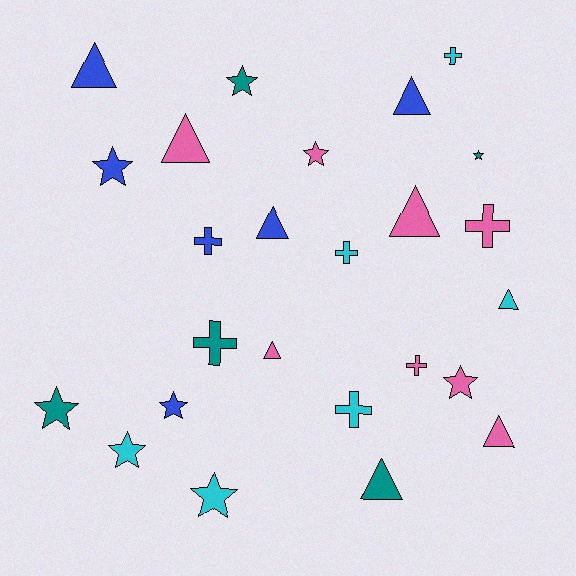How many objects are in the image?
There are 25 objects.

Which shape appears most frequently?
Star, with 9 objects.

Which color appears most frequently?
Pink, with 8 objects.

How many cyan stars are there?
There are 2 cyan stars.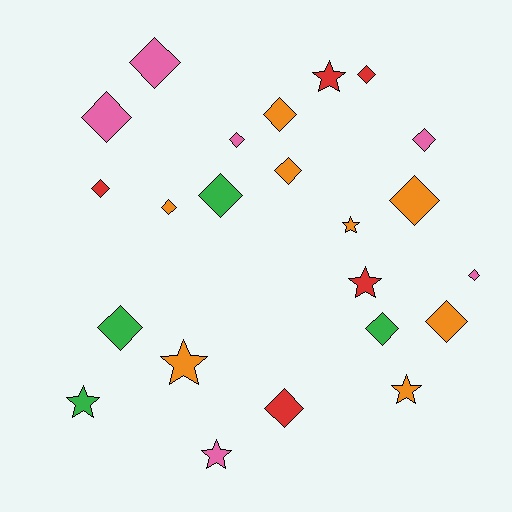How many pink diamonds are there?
There are 5 pink diamonds.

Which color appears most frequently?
Orange, with 8 objects.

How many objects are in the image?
There are 23 objects.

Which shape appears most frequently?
Diamond, with 16 objects.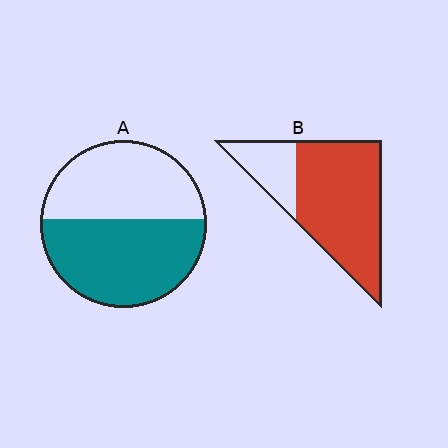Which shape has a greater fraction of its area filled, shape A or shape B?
Shape B.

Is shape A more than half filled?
Roughly half.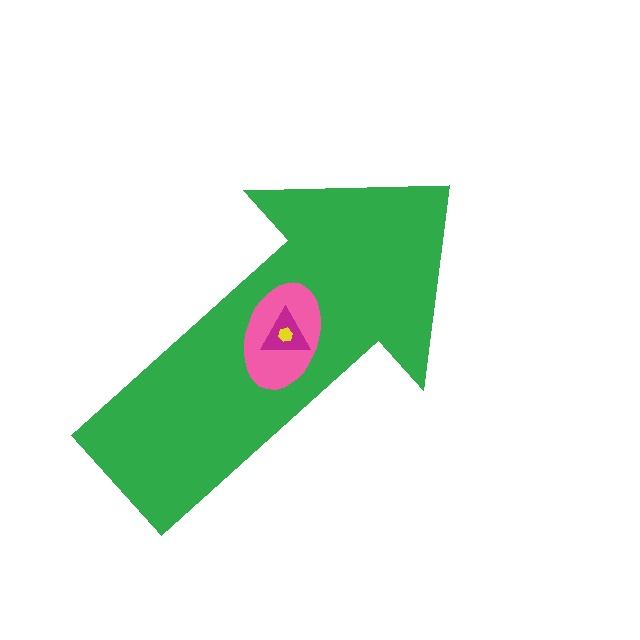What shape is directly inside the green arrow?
The pink ellipse.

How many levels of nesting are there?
4.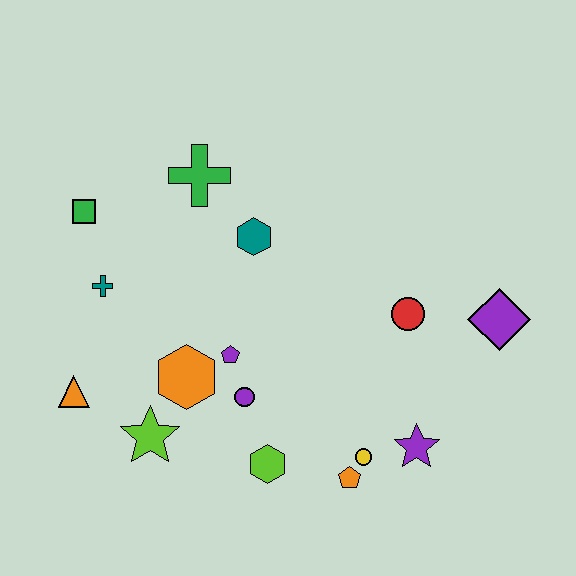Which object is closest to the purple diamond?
The red circle is closest to the purple diamond.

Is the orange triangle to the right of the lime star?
No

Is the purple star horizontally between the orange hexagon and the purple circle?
No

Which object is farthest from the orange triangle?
The purple diamond is farthest from the orange triangle.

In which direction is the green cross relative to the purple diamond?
The green cross is to the left of the purple diamond.